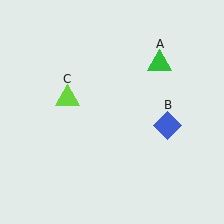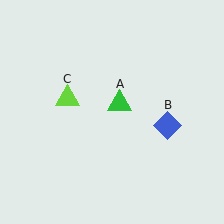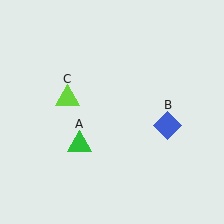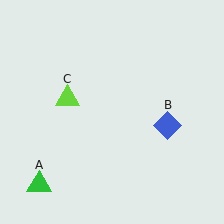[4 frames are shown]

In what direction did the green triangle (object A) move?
The green triangle (object A) moved down and to the left.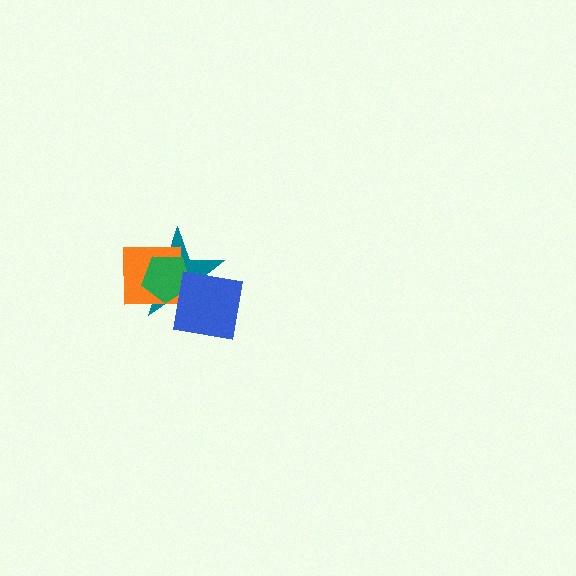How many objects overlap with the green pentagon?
3 objects overlap with the green pentagon.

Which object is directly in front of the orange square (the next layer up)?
The green pentagon is directly in front of the orange square.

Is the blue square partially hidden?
No, no other shape covers it.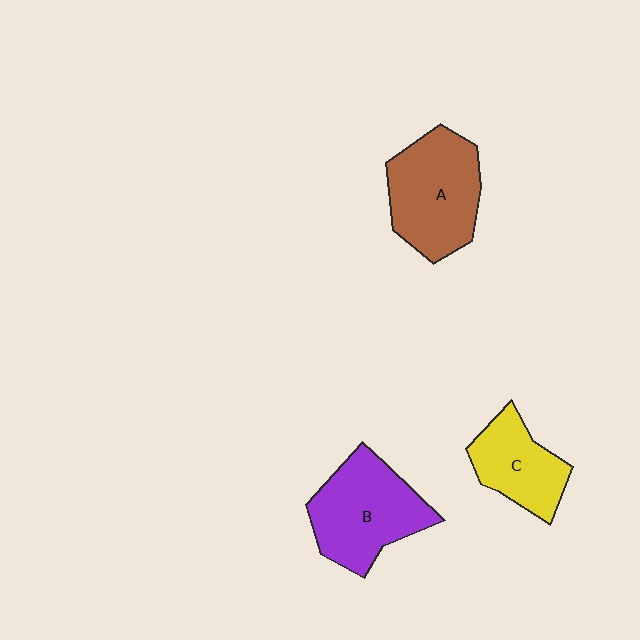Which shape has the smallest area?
Shape C (yellow).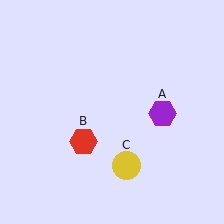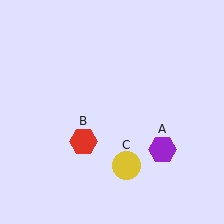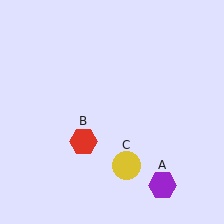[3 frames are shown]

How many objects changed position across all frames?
1 object changed position: purple hexagon (object A).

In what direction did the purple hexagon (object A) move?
The purple hexagon (object A) moved down.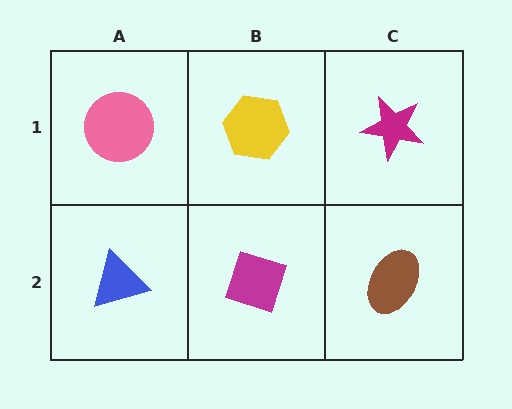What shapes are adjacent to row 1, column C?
A brown ellipse (row 2, column C), a yellow hexagon (row 1, column B).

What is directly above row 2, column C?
A magenta star.